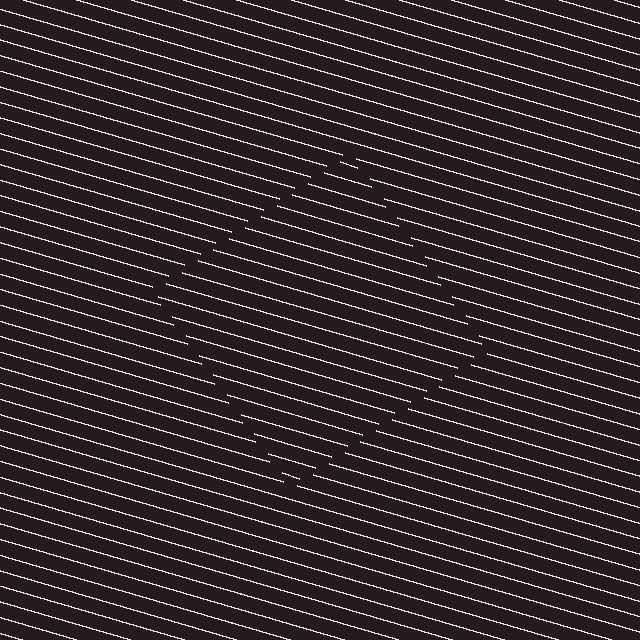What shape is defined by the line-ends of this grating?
An illusory square. The interior of the shape contains the same grating, shifted by half a period — the contour is defined by the phase discontinuity where line-ends from the inner and outer gratings abut.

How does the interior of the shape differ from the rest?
The interior of the shape contains the same grating, shifted by half a period — the contour is defined by the phase discontinuity where line-ends from the inner and outer gratings abut.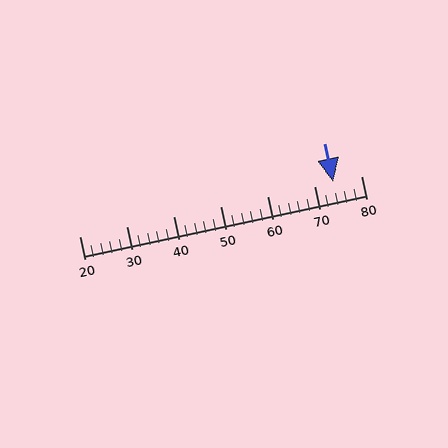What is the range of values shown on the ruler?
The ruler shows values from 20 to 80.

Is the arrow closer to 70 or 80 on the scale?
The arrow is closer to 70.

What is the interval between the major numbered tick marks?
The major tick marks are spaced 10 units apart.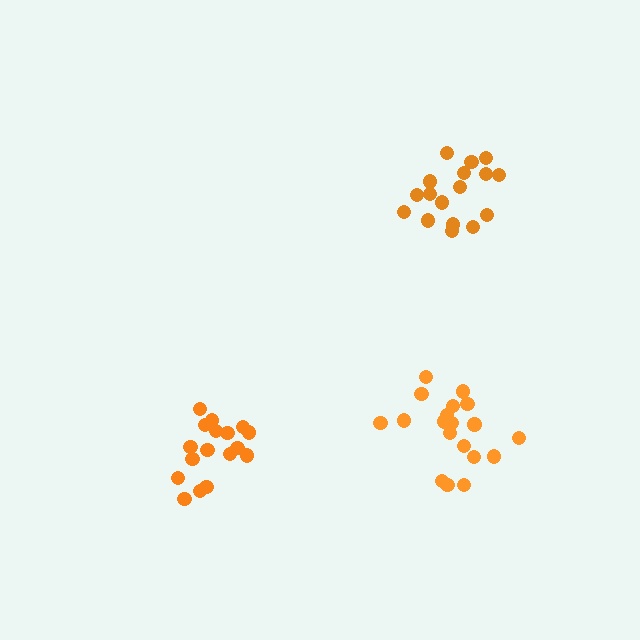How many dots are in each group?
Group 1: 19 dots, Group 2: 17 dots, Group 3: 17 dots (53 total).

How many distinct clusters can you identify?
There are 3 distinct clusters.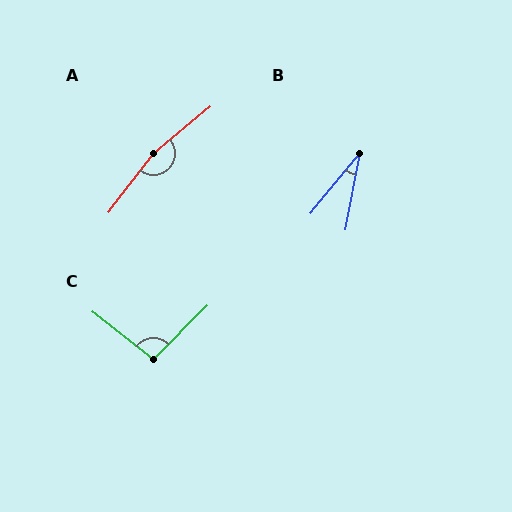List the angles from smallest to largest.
B (28°), C (97°), A (167°).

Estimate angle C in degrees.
Approximately 97 degrees.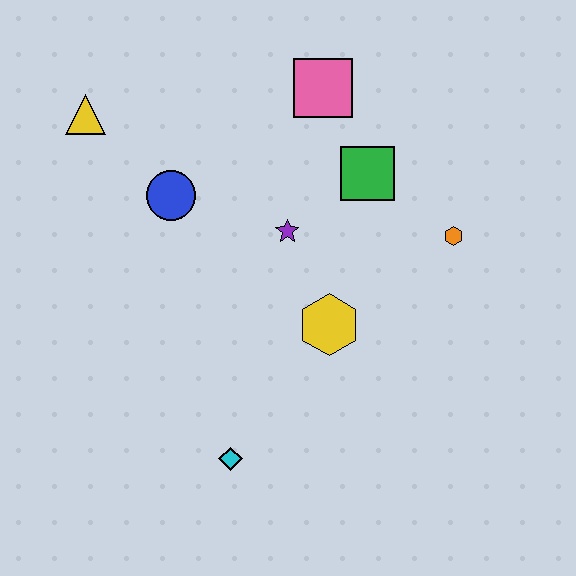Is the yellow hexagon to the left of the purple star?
No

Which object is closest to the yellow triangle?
The blue circle is closest to the yellow triangle.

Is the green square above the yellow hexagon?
Yes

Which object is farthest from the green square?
The cyan diamond is farthest from the green square.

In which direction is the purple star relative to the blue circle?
The purple star is to the right of the blue circle.